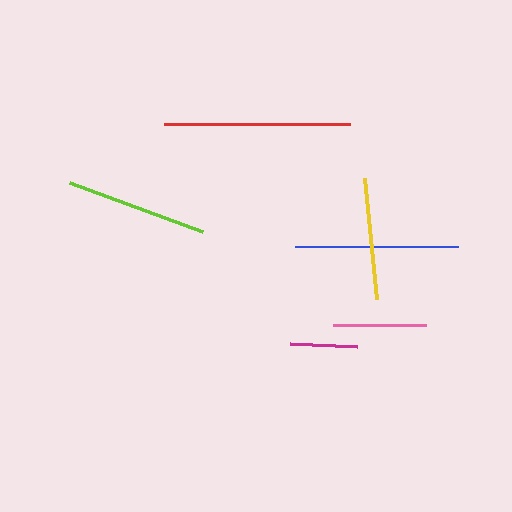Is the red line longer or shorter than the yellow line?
The red line is longer than the yellow line.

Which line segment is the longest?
The red line is the longest at approximately 186 pixels.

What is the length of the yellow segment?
The yellow segment is approximately 121 pixels long.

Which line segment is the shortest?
The magenta line is the shortest at approximately 67 pixels.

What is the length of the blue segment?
The blue segment is approximately 163 pixels long.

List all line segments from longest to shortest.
From longest to shortest: red, blue, lime, yellow, pink, magenta.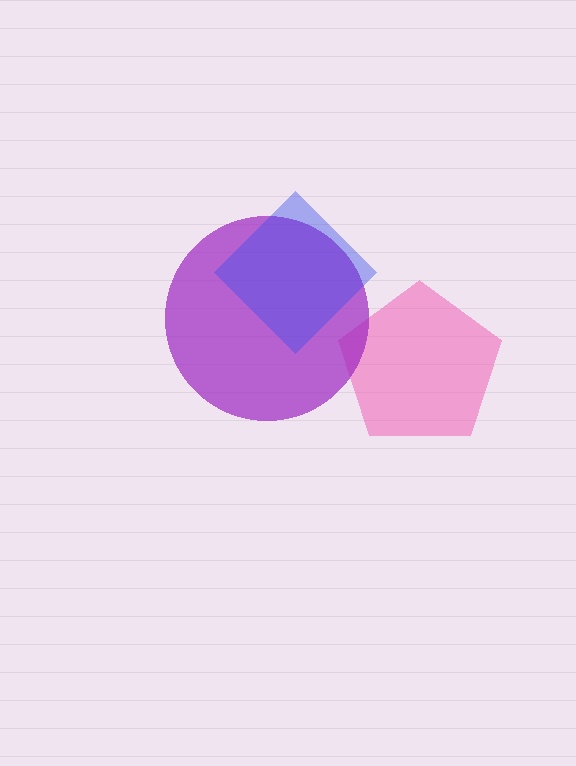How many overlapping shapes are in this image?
There are 3 overlapping shapes in the image.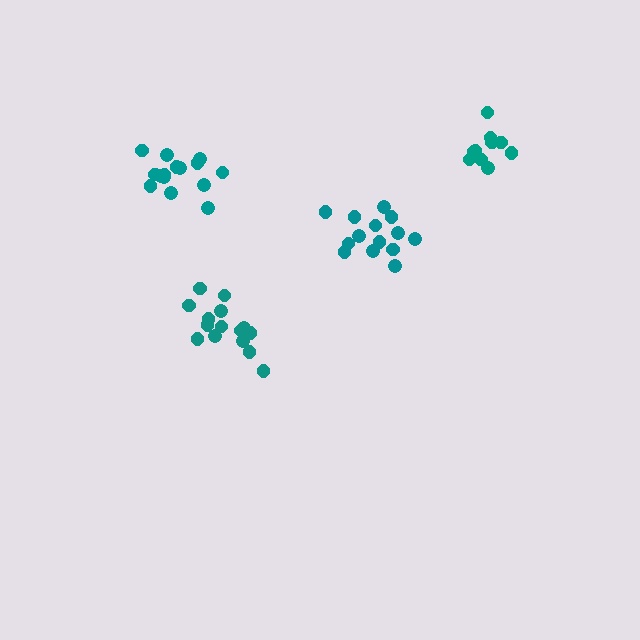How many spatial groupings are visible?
There are 4 spatial groupings.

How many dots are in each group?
Group 1: 15 dots, Group 2: 14 dots, Group 3: 15 dots, Group 4: 10 dots (54 total).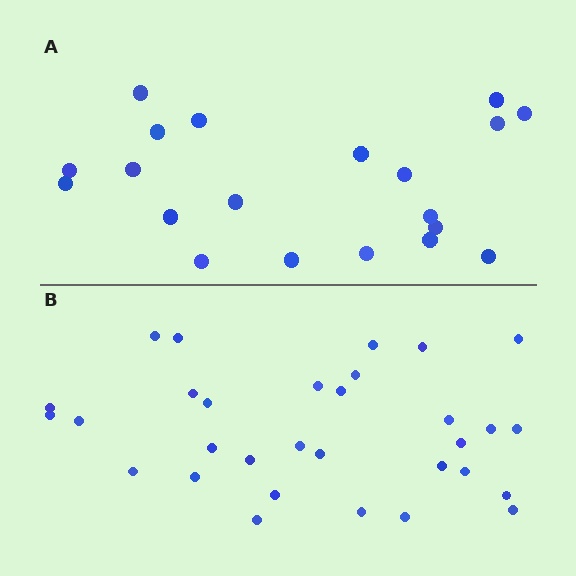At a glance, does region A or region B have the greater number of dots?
Region B (the bottom region) has more dots.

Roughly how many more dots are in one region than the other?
Region B has roughly 12 or so more dots than region A.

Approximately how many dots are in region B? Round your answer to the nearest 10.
About 30 dots. (The exact count is 31, which rounds to 30.)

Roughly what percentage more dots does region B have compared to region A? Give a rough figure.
About 55% more.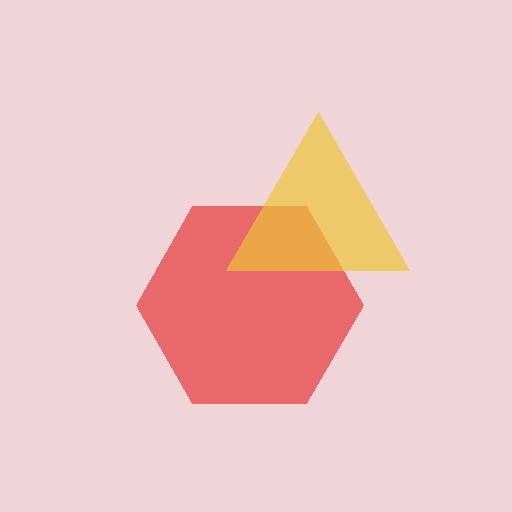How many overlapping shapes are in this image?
There are 2 overlapping shapes in the image.